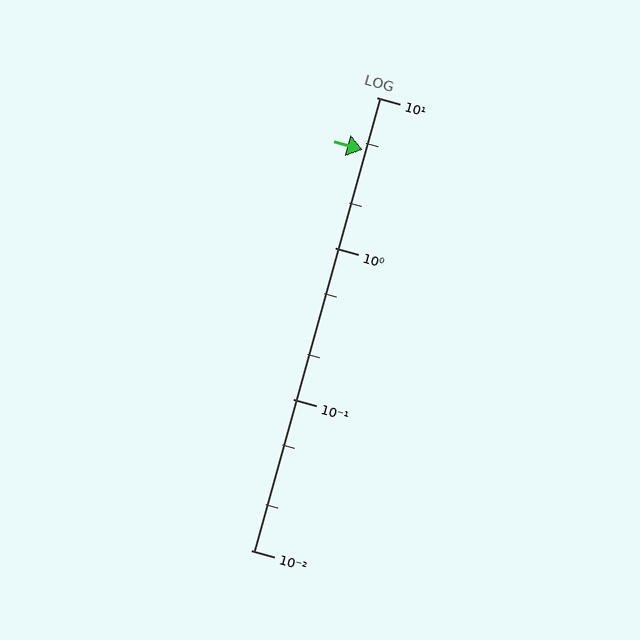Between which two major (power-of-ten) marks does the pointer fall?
The pointer is between 1 and 10.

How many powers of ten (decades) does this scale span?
The scale spans 3 decades, from 0.01 to 10.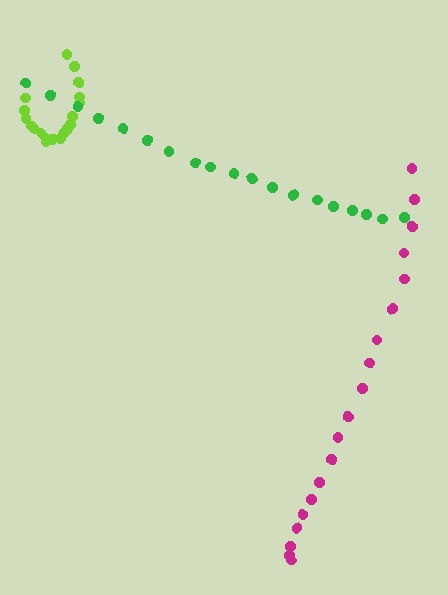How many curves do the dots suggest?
There are 3 distinct paths.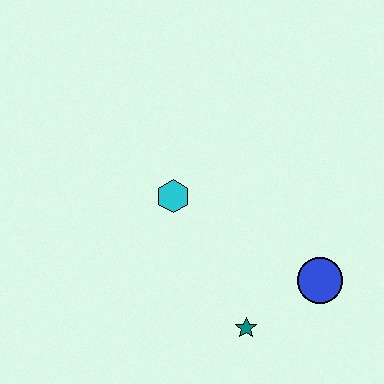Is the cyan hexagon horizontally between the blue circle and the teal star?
No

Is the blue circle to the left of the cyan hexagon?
No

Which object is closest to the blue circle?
The teal star is closest to the blue circle.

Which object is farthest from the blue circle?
The cyan hexagon is farthest from the blue circle.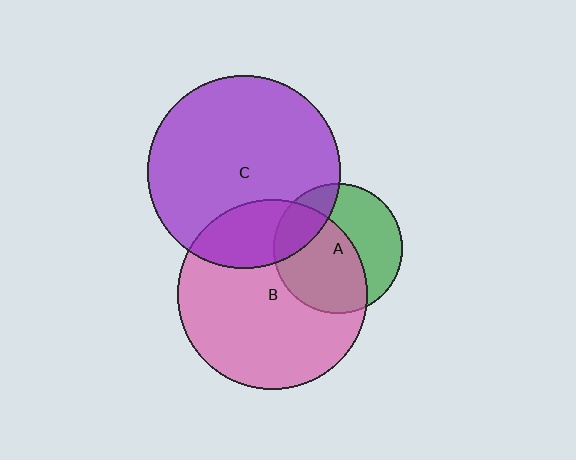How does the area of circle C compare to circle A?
Approximately 2.2 times.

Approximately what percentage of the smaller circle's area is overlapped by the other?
Approximately 20%.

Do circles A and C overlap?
Yes.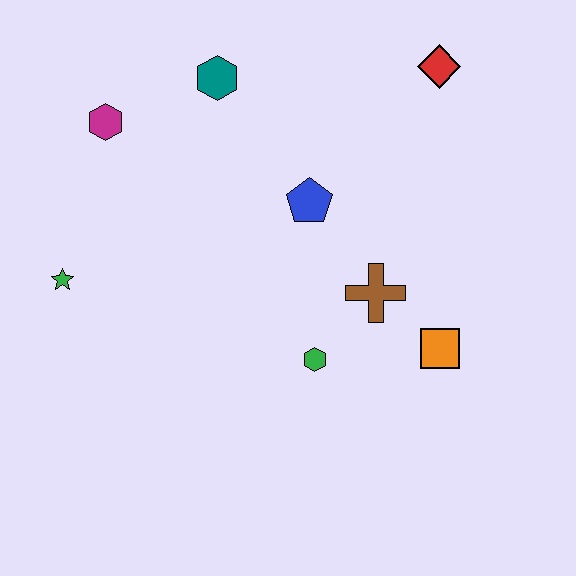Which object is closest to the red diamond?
The blue pentagon is closest to the red diamond.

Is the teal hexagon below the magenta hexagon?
No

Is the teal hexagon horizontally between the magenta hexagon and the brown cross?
Yes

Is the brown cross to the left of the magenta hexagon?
No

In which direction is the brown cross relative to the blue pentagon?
The brown cross is below the blue pentagon.